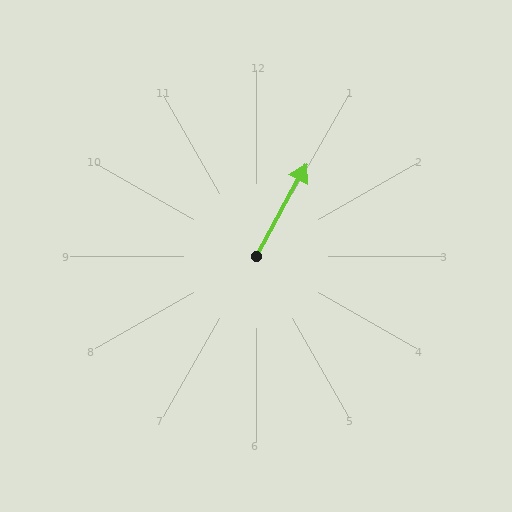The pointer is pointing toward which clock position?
Roughly 1 o'clock.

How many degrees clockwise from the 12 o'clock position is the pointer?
Approximately 29 degrees.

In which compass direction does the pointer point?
Northeast.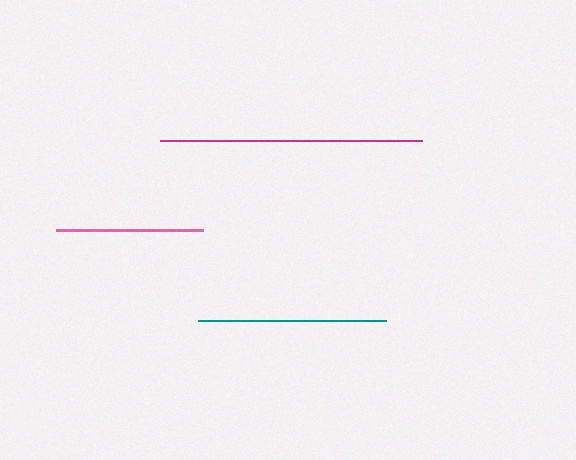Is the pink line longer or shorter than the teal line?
The teal line is longer than the pink line.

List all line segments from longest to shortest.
From longest to shortest: magenta, teal, pink.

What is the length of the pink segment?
The pink segment is approximately 147 pixels long.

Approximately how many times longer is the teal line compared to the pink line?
The teal line is approximately 1.3 times the length of the pink line.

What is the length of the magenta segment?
The magenta segment is approximately 262 pixels long.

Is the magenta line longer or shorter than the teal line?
The magenta line is longer than the teal line.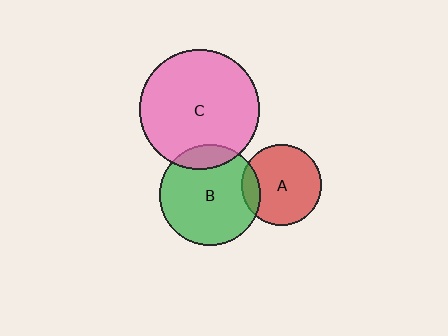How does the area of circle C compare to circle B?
Approximately 1.4 times.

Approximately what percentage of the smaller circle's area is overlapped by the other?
Approximately 15%.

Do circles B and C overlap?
Yes.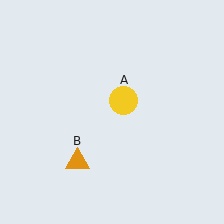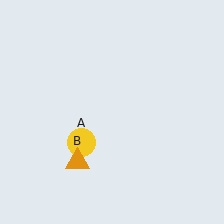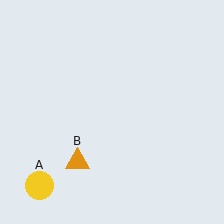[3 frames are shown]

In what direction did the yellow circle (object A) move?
The yellow circle (object A) moved down and to the left.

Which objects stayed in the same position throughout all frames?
Orange triangle (object B) remained stationary.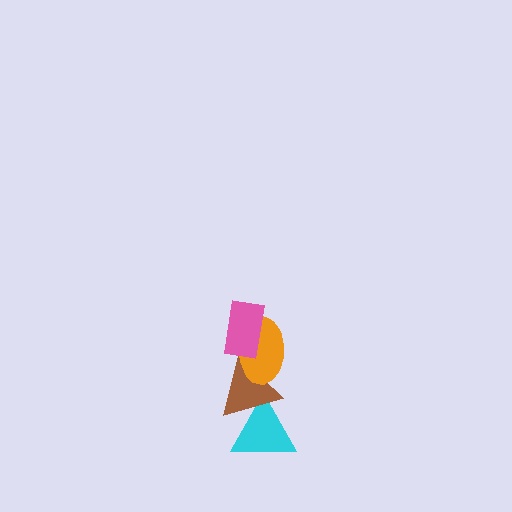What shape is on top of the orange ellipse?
The pink rectangle is on top of the orange ellipse.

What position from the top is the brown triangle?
The brown triangle is 3rd from the top.